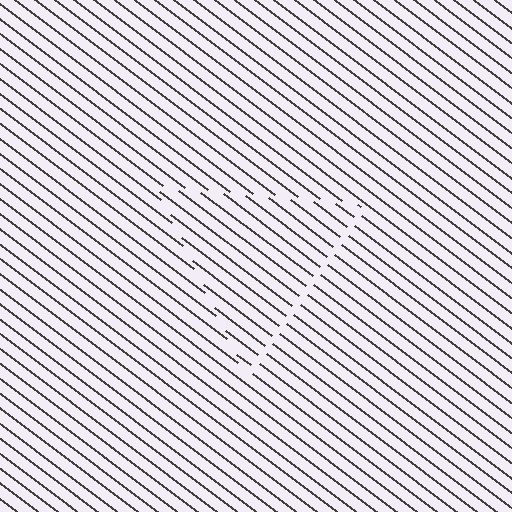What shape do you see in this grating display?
An illusory triangle. The interior of the shape contains the same grating, shifted by half a period — the contour is defined by the phase discontinuity where line-ends from the inner and outer gratings abut.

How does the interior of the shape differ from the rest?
The interior of the shape contains the same grating, shifted by half a period — the contour is defined by the phase discontinuity where line-ends from the inner and outer gratings abut.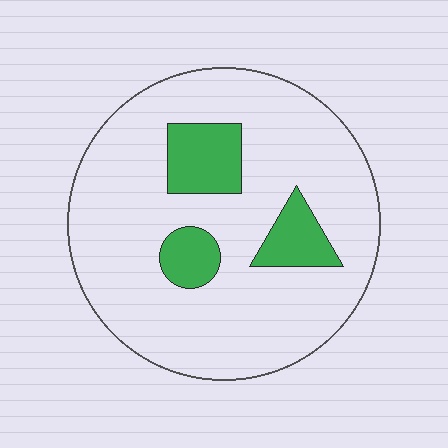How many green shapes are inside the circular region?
3.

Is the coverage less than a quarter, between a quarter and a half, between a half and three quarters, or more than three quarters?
Less than a quarter.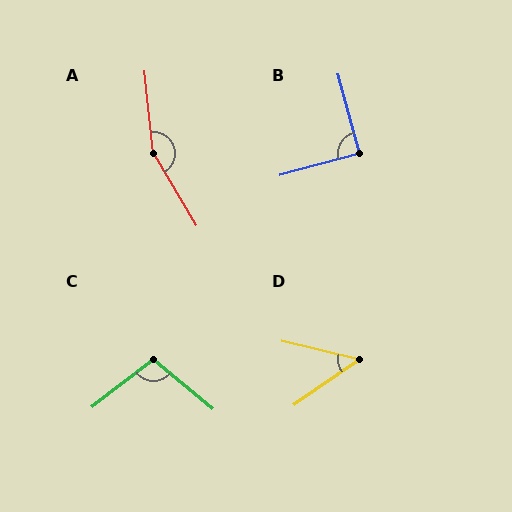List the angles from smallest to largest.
D (48°), B (90°), C (103°), A (155°).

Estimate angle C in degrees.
Approximately 103 degrees.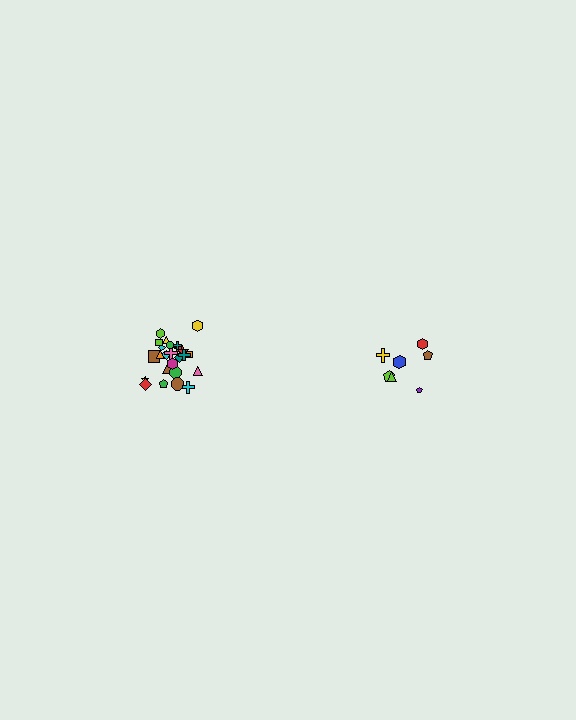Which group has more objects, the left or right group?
The left group.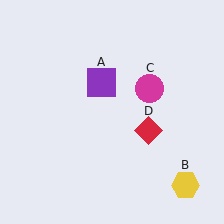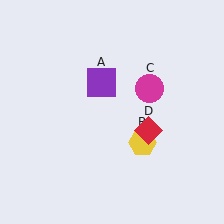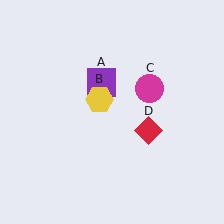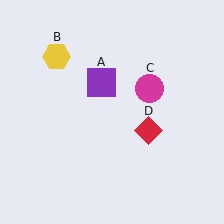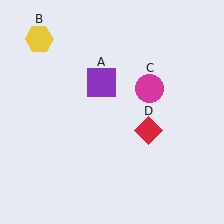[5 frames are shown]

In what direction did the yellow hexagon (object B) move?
The yellow hexagon (object B) moved up and to the left.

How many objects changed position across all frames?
1 object changed position: yellow hexagon (object B).